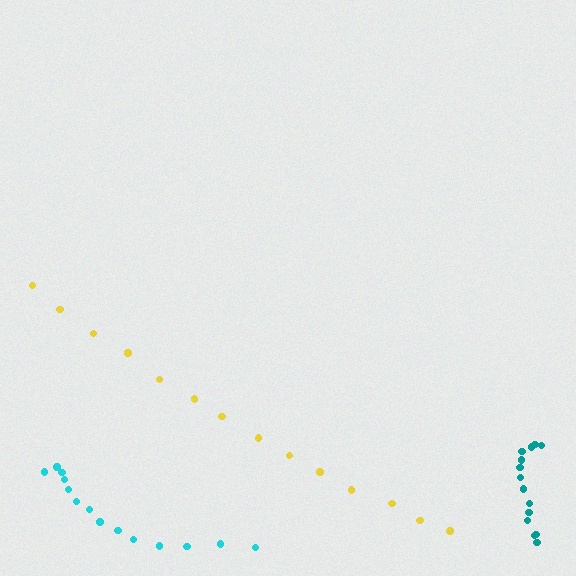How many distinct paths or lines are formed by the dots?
There are 3 distinct paths.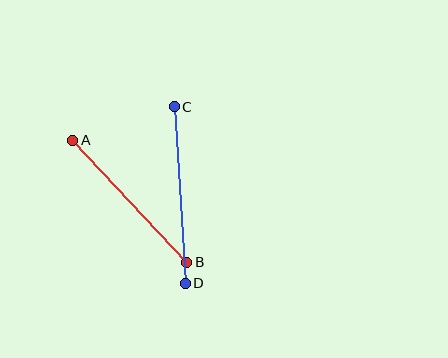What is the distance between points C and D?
The distance is approximately 176 pixels.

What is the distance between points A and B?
The distance is approximately 167 pixels.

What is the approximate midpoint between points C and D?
The midpoint is at approximately (180, 195) pixels.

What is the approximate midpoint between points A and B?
The midpoint is at approximately (130, 201) pixels.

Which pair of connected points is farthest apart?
Points C and D are farthest apart.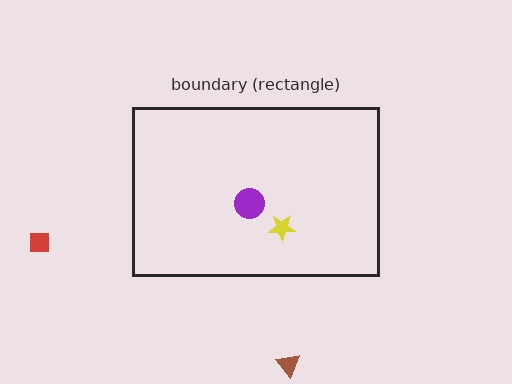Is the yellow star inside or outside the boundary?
Inside.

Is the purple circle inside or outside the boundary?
Inside.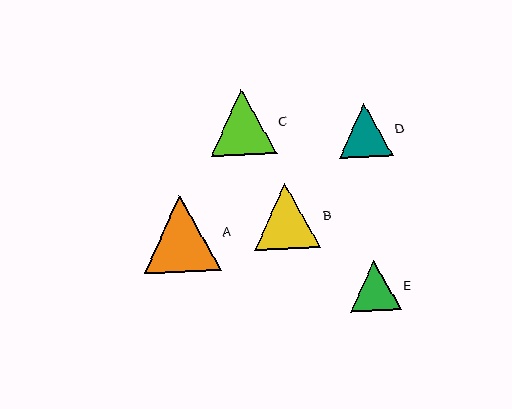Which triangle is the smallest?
Triangle E is the smallest with a size of approximately 51 pixels.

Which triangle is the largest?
Triangle A is the largest with a size of approximately 77 pixels.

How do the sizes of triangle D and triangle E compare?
Triangle D and triangle E are approximately the same size.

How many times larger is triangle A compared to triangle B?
Triangle A is approximately 1.2 times the size of triangle B.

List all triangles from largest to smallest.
From largest to smallest: A, B, C, D, E.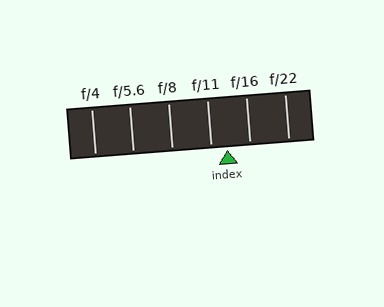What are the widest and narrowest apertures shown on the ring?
The widest aperture shown is f/4 and the narrowest is f/22.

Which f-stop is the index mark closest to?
The index mark is closest to f/11.